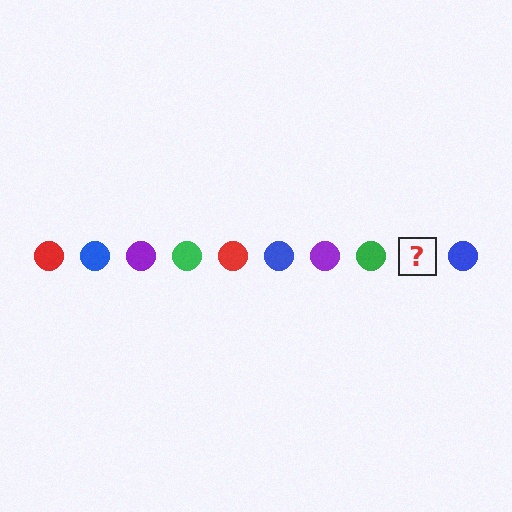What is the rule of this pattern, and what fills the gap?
The rule is that the pattern cycles through red, blue, purple, green circles. The gap should be filled with a red circle.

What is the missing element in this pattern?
The missing element is a red circle.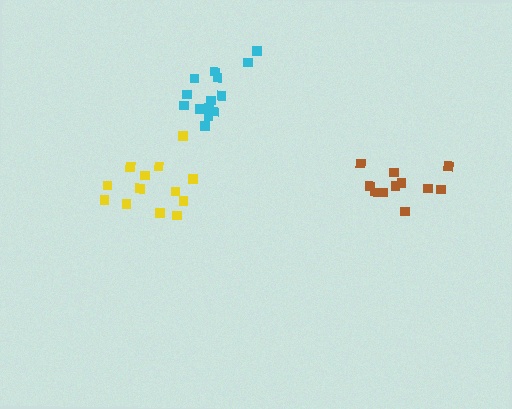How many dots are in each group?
Group 1: 13 dots, Group 2: 11 dots, Group 3: 15 dots (39 total).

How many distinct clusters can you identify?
There are 3 distinct clusters.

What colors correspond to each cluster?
The clusters are colored: yellow, brown, cyan.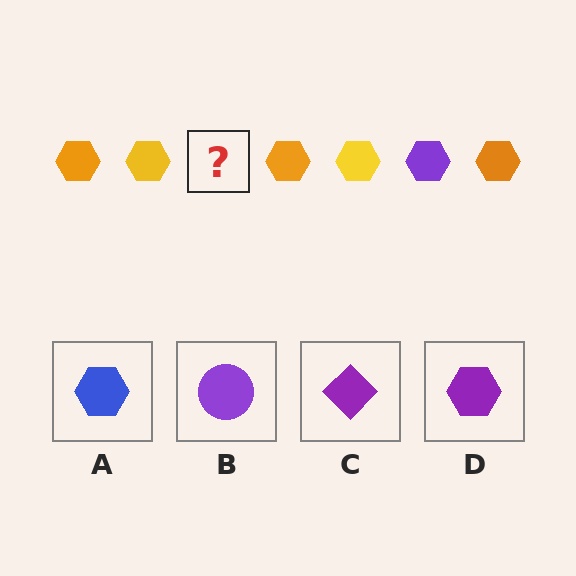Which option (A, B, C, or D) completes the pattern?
D.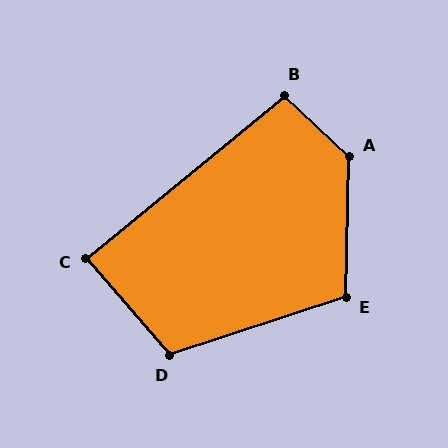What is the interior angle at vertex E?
Approximately 110 degrees (obtuse).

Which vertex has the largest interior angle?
A, at approximately 132 degrees.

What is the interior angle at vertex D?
Approximately 112 degrees (obtuse).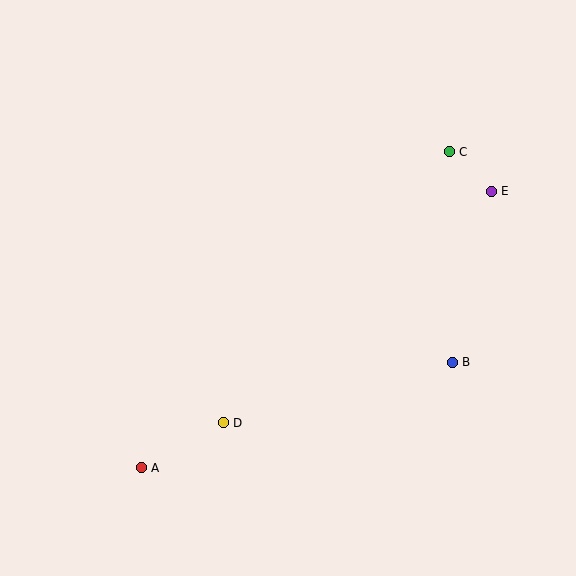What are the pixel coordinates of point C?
Point C is at (449, 152).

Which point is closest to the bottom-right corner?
Point B is closest to the bottom-right corner.